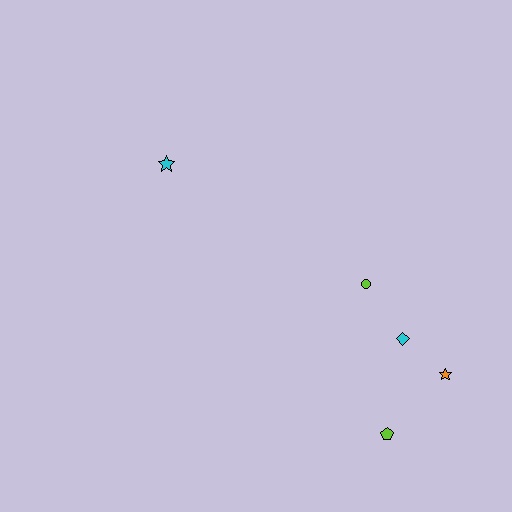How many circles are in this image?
There is 1 circle.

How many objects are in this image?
There are 5 objects.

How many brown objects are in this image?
There are no brown objects.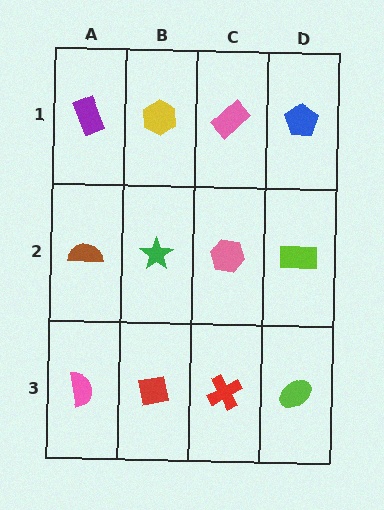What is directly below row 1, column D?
A lime rectangle.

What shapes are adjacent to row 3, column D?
A lime rectangle (row 2, column D), a red cross (row 3, column C).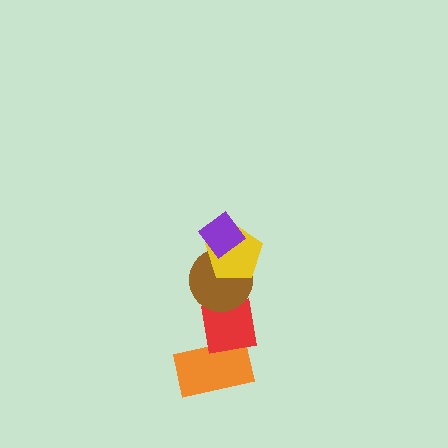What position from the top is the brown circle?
The brown circle is 3rd from the top.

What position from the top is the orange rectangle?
The orange rectangle is 5th from the top.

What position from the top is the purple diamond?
The purple diamond is 1st from the top.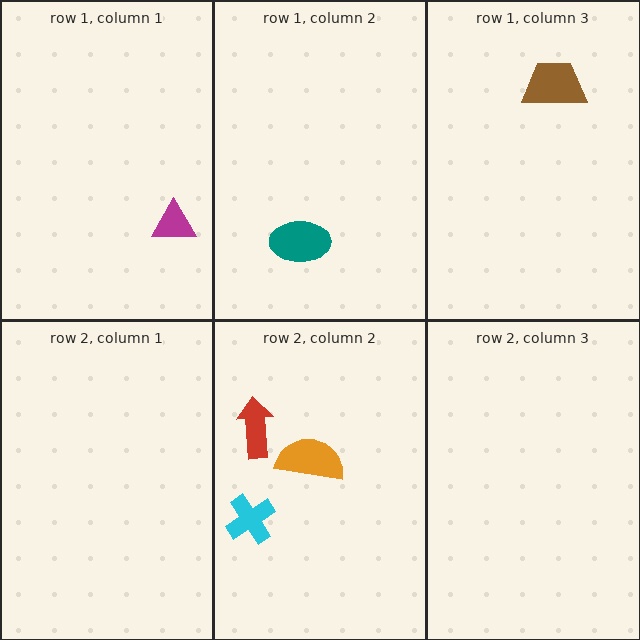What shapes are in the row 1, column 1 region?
The magenta triangle.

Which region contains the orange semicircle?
The row 2, column 2 region.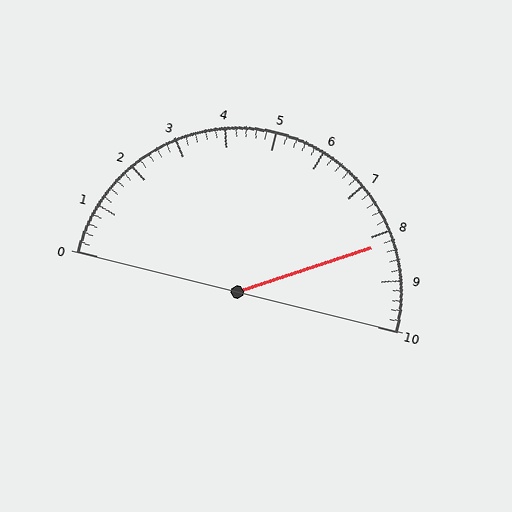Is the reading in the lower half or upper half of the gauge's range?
The reading is in the upper half of the range (0 to 10).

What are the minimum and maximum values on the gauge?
The gauge ranges from 0 to 10.